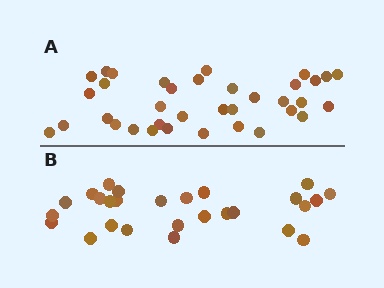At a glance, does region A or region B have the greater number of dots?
Region A (the top region) has more dots.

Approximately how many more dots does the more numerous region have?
Region A has roughly 8 or so more dots than region B.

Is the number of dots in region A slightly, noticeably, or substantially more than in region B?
Region A has noticeably more, but not dramatically so. The ratio is roughly 1.3 to 1.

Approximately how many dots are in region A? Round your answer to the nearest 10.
About 40 dots. (The exact count is 36, which rounds to 40.)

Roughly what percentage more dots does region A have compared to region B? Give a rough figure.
About 35% more.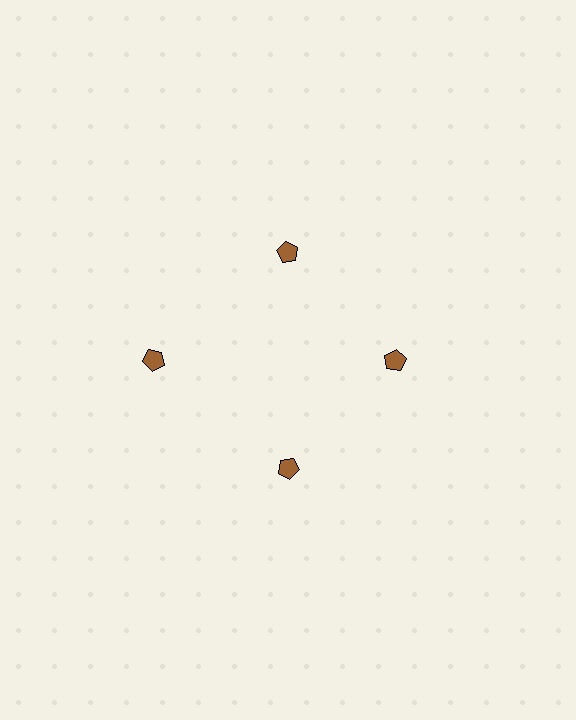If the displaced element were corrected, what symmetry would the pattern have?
It would have 4-fold rotational symmetry — the pattern would map onto itself every 90 degrees.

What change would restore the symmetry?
The symmetry would be restored by moving it inward, back onto the ring so that all 4 pentagons sit at equal angles and equal distance from the center.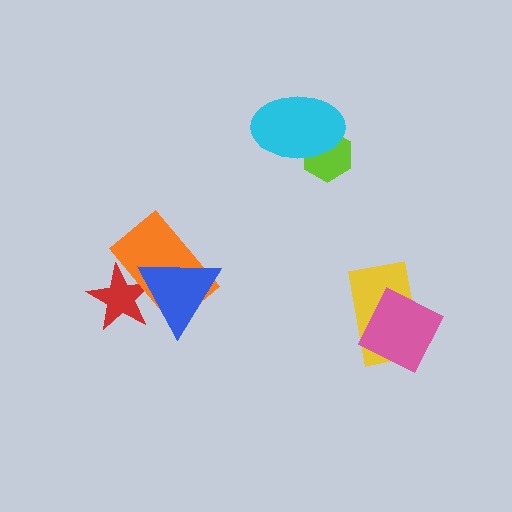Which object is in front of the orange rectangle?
The blue triangle is in front of the orange rectangle.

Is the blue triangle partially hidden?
No, no other shape covers it.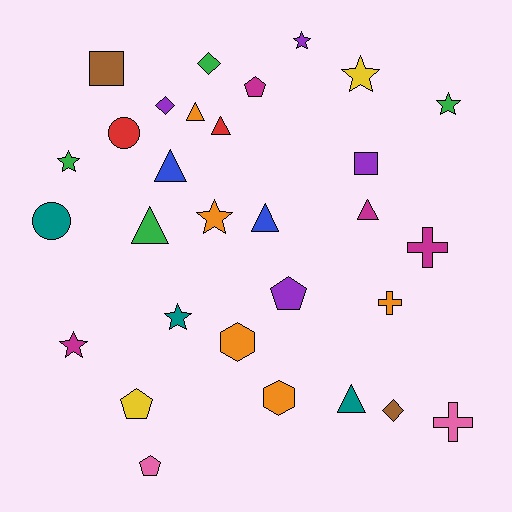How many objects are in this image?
There are 30 objects.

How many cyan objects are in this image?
There are no cyan objects.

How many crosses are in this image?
There are 3 crosses.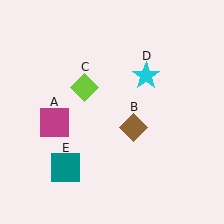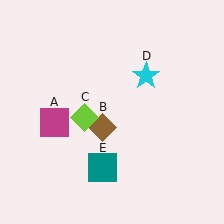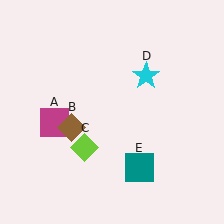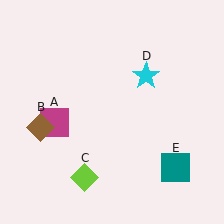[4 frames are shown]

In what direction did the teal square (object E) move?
The teal square (object E) moved right.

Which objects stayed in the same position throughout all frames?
Magenta square (object A) and cyan star (object D) remained stationary.